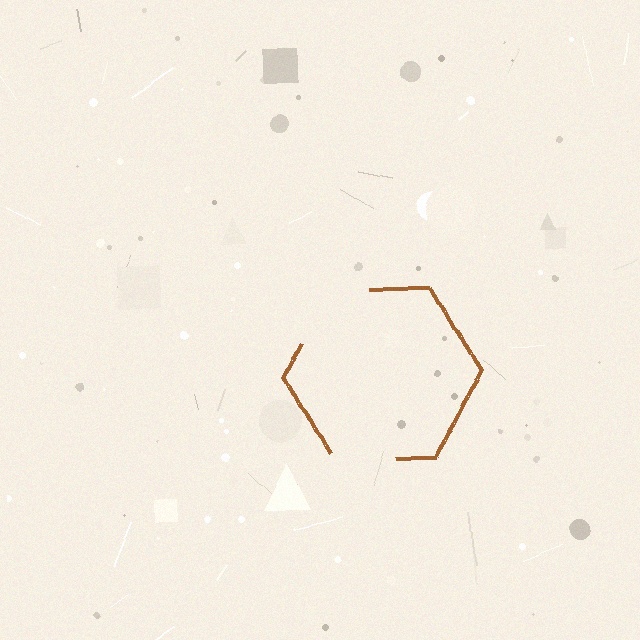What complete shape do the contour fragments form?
The contour fragments form a hexagon.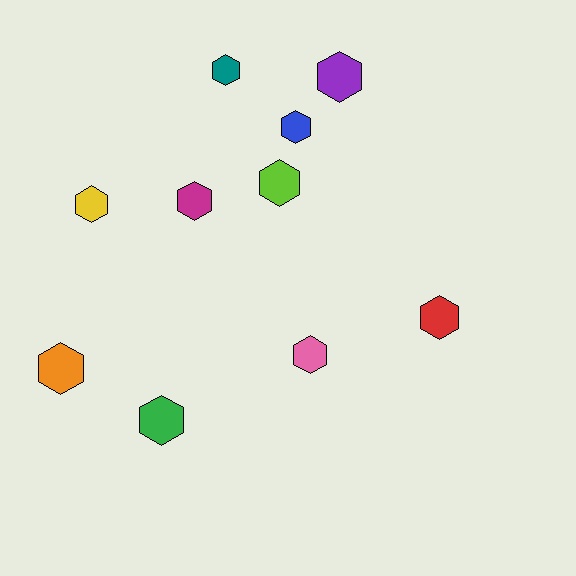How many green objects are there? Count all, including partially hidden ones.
There is 1 green object.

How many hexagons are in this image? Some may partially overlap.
There are 10 hexagons.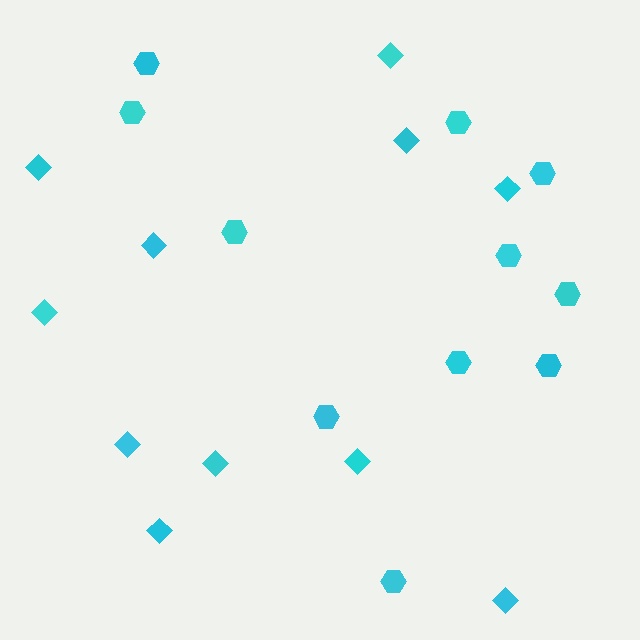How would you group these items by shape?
There are 2 groups: one group of hexagons (11) and one group of diamonds (11).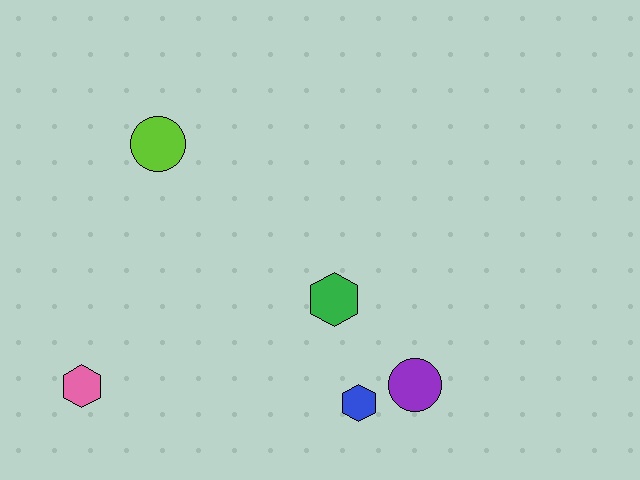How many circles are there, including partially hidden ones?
There are 2 circles.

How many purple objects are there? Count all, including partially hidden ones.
There is 1 purple object.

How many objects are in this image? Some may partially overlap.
There are 5 objects.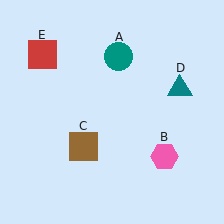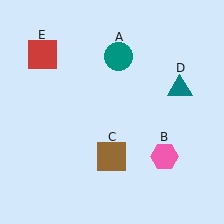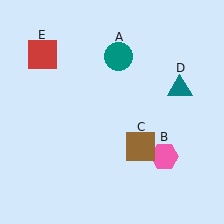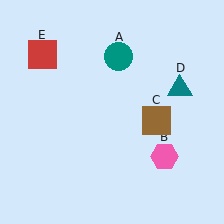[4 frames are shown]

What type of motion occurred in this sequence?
The brown square (object C) rotated counterclockwise around the center of the scene.